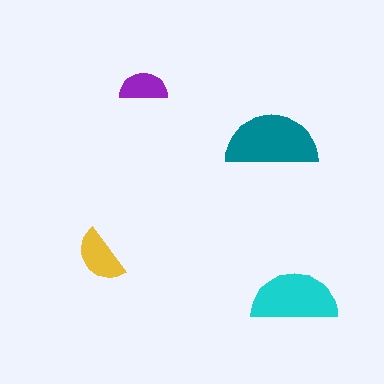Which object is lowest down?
The cyan semicircle is bottommost.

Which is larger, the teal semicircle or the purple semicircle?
The teal one.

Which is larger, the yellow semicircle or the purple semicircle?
The yellow one.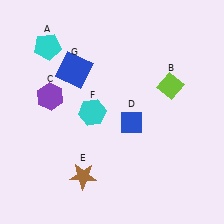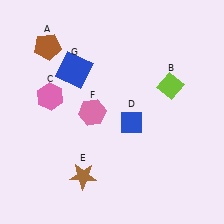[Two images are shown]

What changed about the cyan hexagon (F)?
In Image 1, F is cyan. In Image 2, it changed to pink.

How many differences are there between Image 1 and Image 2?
There are 3 differences between the two images.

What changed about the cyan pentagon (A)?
In Image 1, A is cyan. In Image 2, it changed to brown.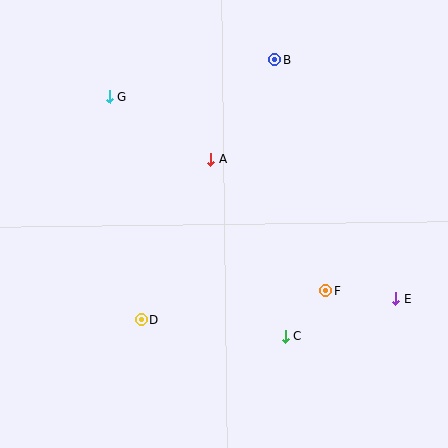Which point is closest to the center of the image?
Point A at (211, 159) is closest to the center.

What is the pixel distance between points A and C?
The distance between A and C is 192 pixels.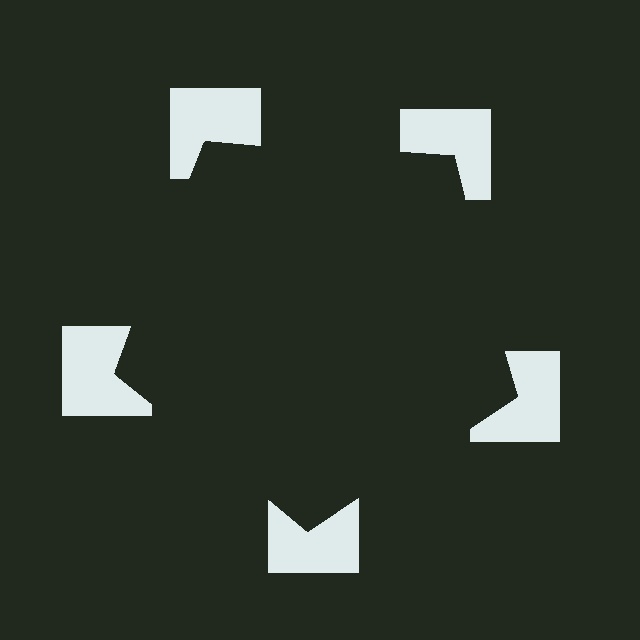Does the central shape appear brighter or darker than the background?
It typically appears slightly darker than the background, even though no actual brightness change is drawn.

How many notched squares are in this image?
There are 5 — one at each vertex of the illusory pentagon.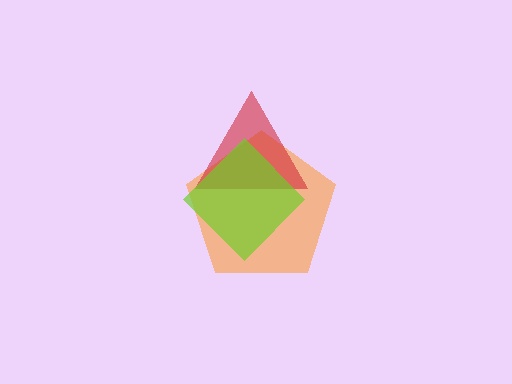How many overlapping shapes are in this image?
There are 3 overlapping shapes in the image.